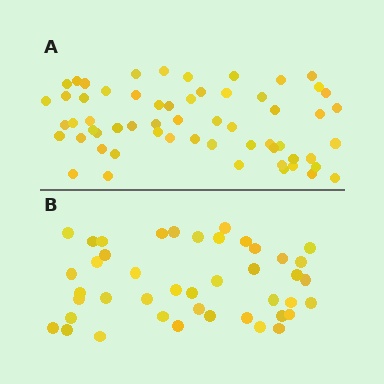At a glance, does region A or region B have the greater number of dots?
Region A (the top region) has more dots.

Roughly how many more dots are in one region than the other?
Region A has approximately 15 more dots than region B.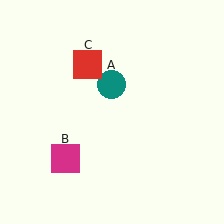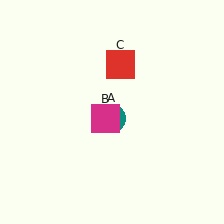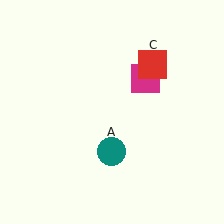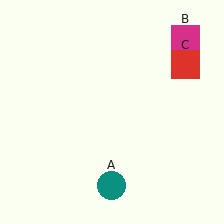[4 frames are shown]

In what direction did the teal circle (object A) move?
The teal circle (object A) moved down.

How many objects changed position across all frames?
3 objects changed position: teal circle (object A), magenta square (object B), red square (object C).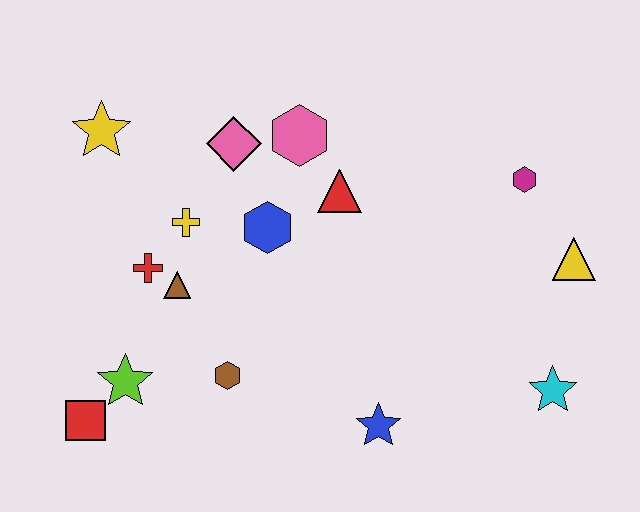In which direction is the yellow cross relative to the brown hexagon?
The yellow cross is above the brown hexagon.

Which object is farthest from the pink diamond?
The cyan star is farthest from the pink diamond.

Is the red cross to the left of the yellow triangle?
Yes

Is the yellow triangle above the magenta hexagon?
No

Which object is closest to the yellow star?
The yellow cross is closest to the yellow star.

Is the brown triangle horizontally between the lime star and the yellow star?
No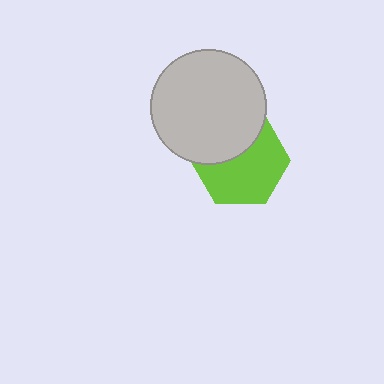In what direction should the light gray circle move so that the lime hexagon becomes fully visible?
The light gray circle should move up. That is the shortest direction to clear the overlap and leave the lime hexagon fully visible.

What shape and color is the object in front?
The object in front is a light gray circle.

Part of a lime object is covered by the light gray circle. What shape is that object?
It is a hexagon.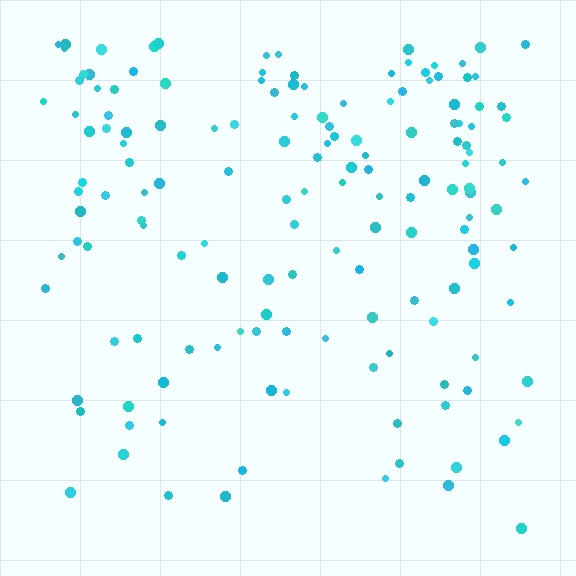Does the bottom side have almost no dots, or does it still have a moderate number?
Still a moderate number, just noticeably fewer than the top.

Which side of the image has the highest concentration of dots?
The top.